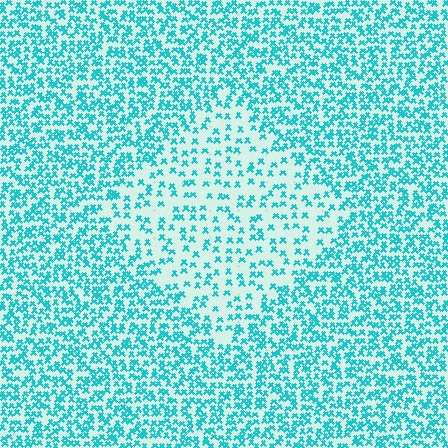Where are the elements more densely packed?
The elements are more densely packed outside the diamond boundary.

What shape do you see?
I see a diamond.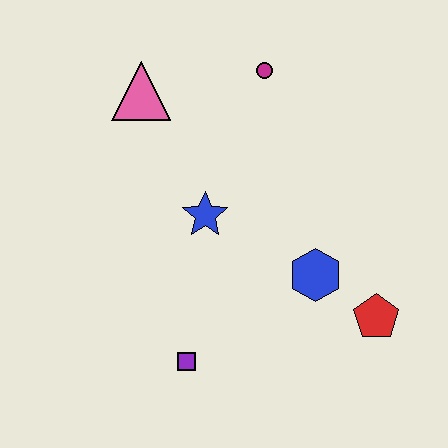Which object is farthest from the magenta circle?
The purple square is farthest from the magenta circle.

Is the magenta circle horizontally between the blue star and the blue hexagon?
Yes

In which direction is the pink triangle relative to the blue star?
The pink triangle is above the blue star.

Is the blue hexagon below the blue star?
Yes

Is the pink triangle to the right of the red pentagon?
No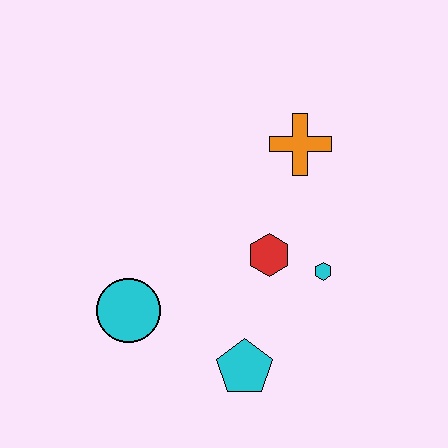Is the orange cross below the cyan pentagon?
No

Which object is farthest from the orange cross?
The cyan circle is farthest from the orange cross.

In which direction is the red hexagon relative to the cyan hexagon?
The red hexagon is to the left of the cyan hexagon.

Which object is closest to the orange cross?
The red hexagon is closest to the orange cross.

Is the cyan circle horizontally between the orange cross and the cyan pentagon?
No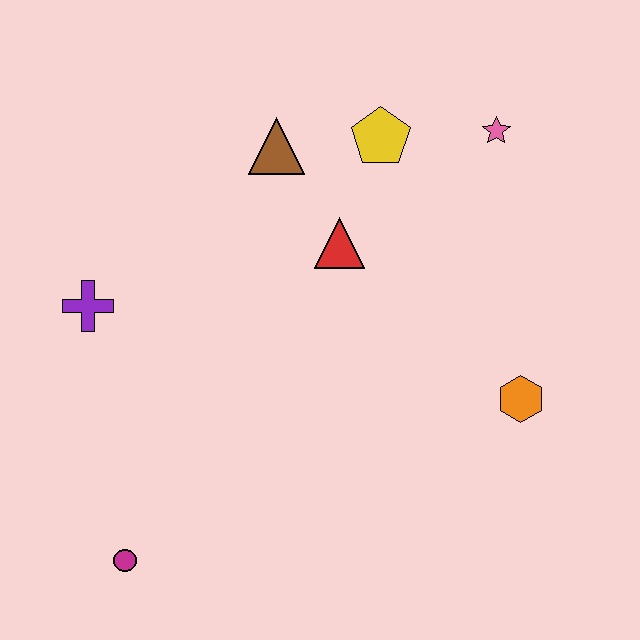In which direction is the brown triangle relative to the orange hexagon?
The brown triangle is above the orange hexagon.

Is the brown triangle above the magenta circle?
Yes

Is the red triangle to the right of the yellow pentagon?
No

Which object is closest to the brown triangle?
The yellow pentagon is closest to the brown triangle.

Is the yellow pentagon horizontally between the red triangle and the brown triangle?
No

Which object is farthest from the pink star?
The magenta circle is farthest from the pink star.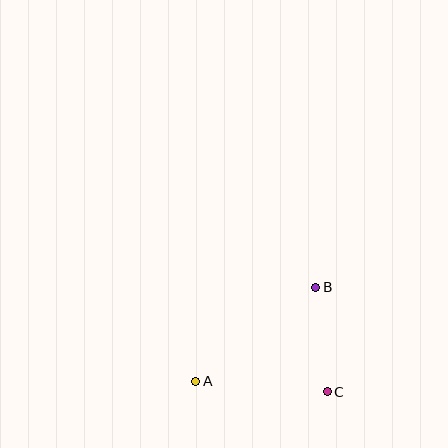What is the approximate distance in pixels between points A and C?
The distance between A and C is approximately 132 pixels.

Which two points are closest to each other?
Points B and C are closest to each other.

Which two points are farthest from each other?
Points A and B are farthest from each other.